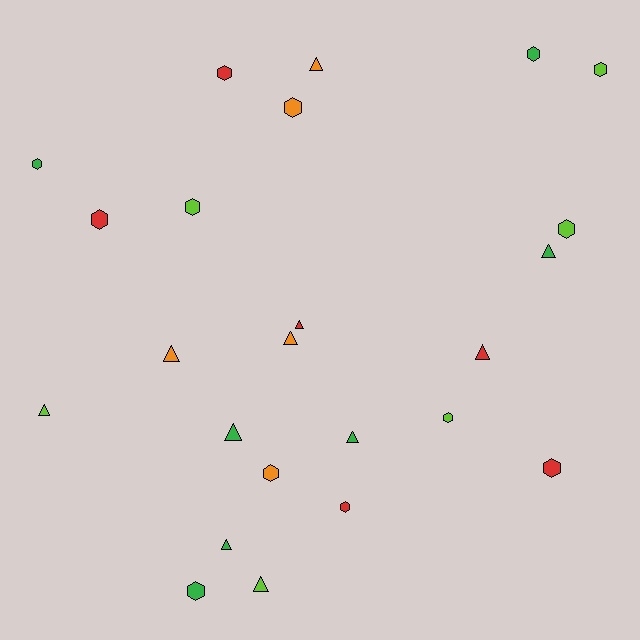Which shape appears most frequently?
Hexagon, with 13 objects.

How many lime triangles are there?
There are 2 lime triangles.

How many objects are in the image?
There are 24 objects.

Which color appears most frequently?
Green, with 7 objects.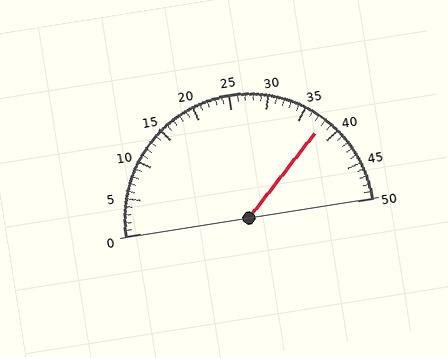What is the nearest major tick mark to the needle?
The nearest major tick mark is 40.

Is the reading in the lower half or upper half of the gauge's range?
The reading is in the upper half of the range (0 to 50).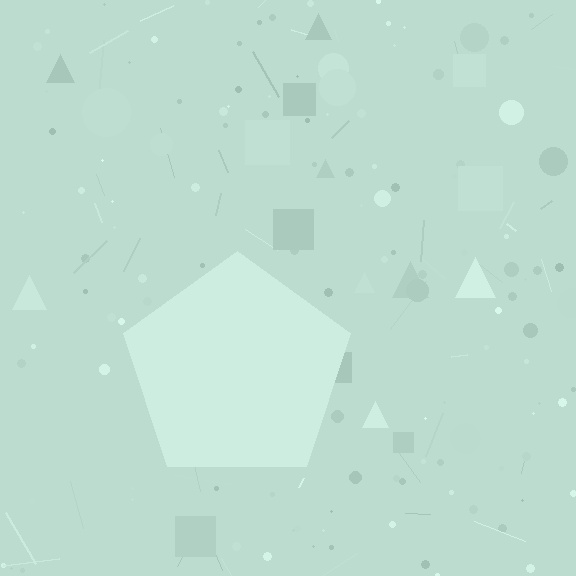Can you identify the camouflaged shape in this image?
The camouflaged shape is a pentagon.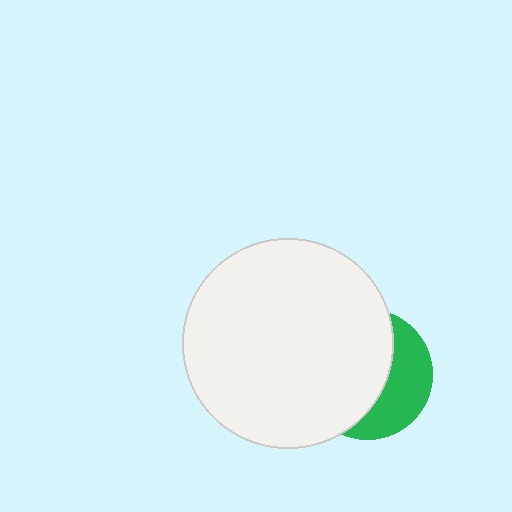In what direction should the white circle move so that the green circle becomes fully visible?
The white circle should move left. That is the shortest direction to clear the overlap and leave the green circle fully visible.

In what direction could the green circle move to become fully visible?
The green circle could move right. That would shift it out from behind the white circle entirely.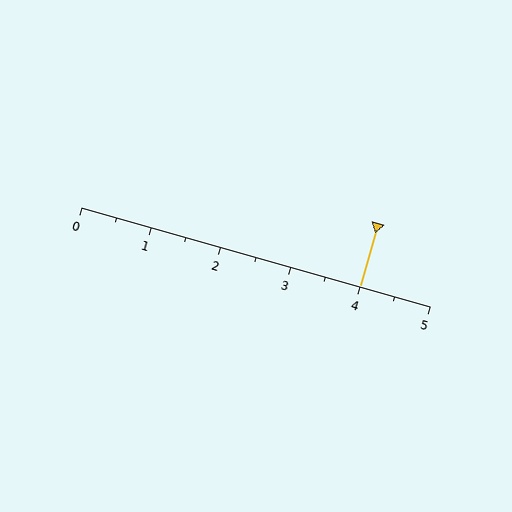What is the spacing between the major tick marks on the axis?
The major ticks are spaced 1 apart.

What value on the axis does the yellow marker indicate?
The marker indicates approximately 4.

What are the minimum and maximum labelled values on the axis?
The axis runs from 0 to 5.